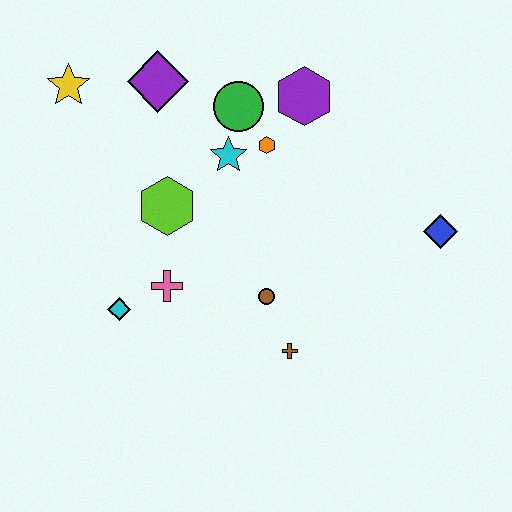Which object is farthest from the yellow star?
The blue diamond is farthest from the yellow star.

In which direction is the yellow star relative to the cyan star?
The yellow star is to the left of the cyan star.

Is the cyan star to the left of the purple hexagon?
Yes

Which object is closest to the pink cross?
The cyan diamond is closest to the pink cross.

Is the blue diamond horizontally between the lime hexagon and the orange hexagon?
No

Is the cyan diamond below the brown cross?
No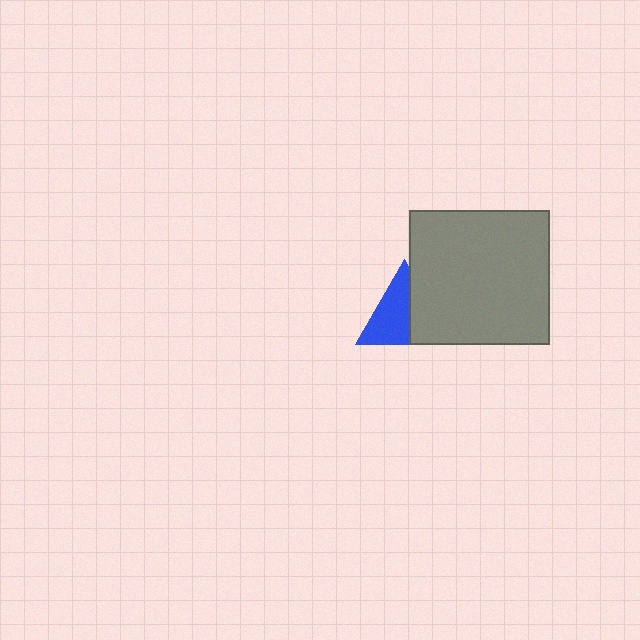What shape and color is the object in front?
The object in front is a gray rectangle.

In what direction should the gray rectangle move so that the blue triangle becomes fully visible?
The gray rectangle should move right. That is the shortest direction to clear the overlap and leave the blue triangle fully visible.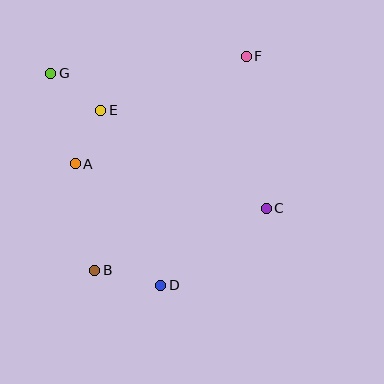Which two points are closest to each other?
Points A and E are closest to each other.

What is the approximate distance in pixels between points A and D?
The distance between A and D is approximately 148 pixels.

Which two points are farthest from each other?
Points B and F are farthest from each other.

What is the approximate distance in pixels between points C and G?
The distance between C and G is approximately 254 pixels.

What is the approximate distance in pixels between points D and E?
The distance between D and E is approximately 185 pixels.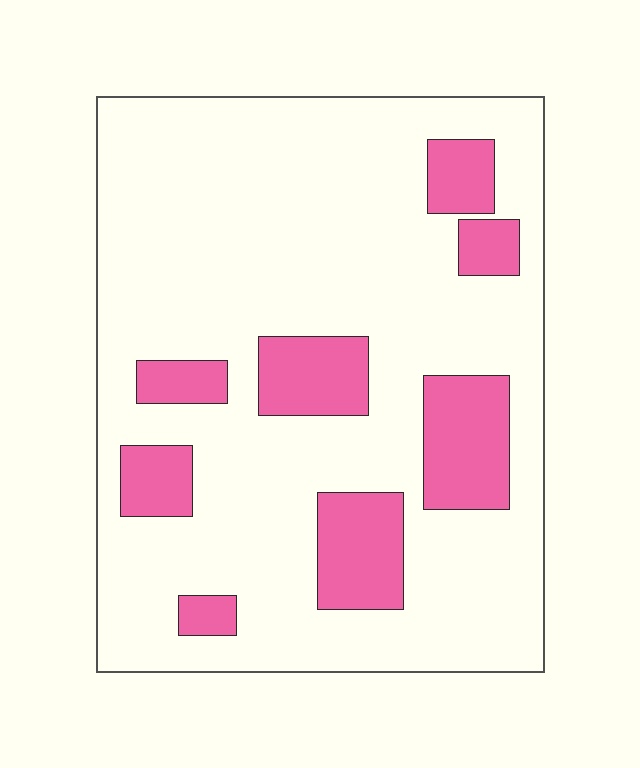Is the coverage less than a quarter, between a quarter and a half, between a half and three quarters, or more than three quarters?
Less than a quarter.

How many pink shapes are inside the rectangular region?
8.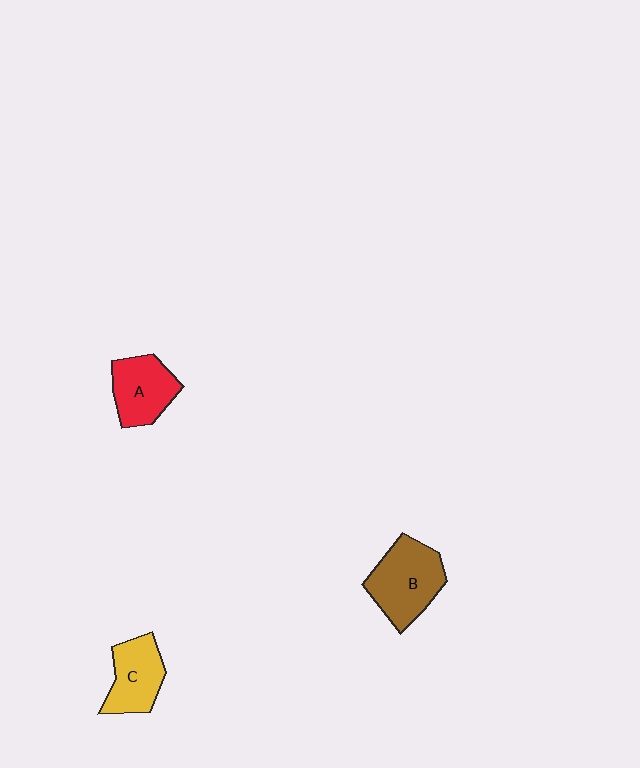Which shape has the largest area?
Shape B (brown).